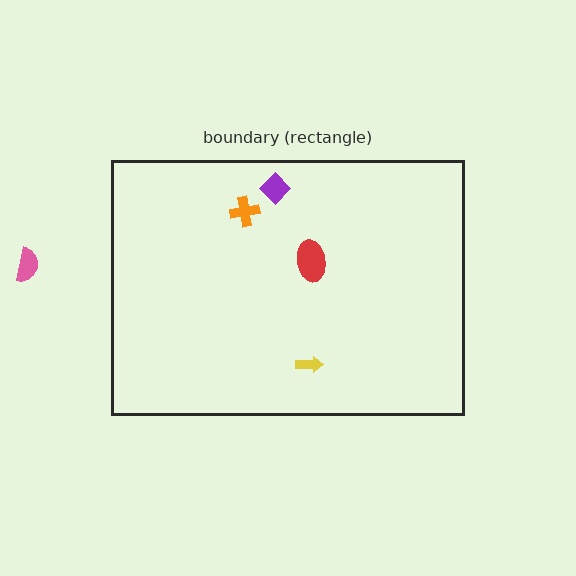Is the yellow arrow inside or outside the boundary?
Inside.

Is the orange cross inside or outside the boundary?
Inside.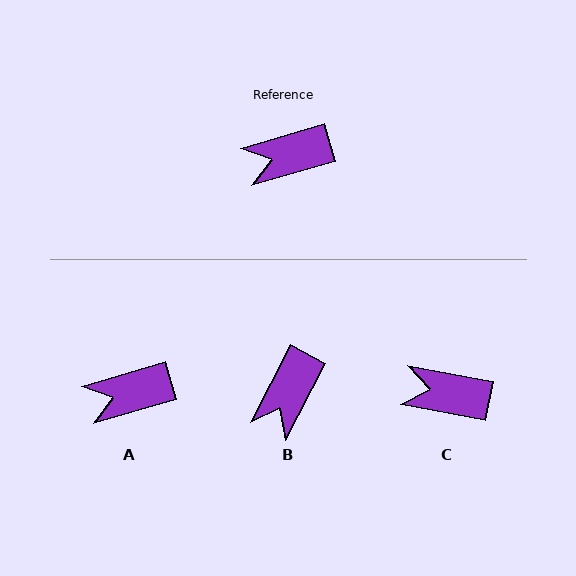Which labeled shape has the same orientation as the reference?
A.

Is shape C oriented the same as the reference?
No, it is off by about 27 degrees.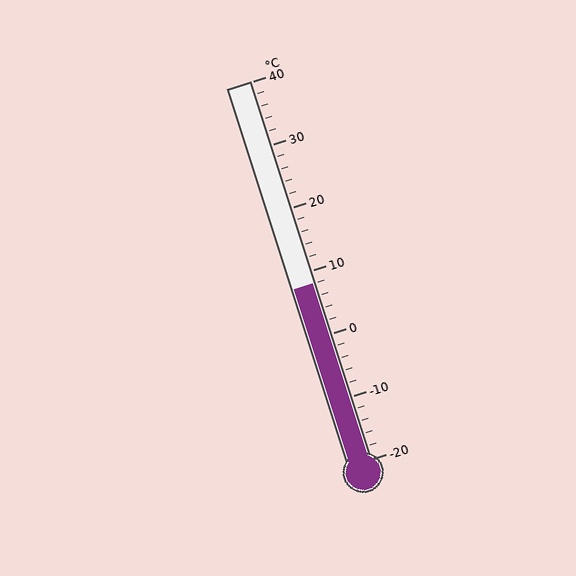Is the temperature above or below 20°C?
The temperature is below 20°C.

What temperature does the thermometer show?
The thermometer shows approximately 8°C.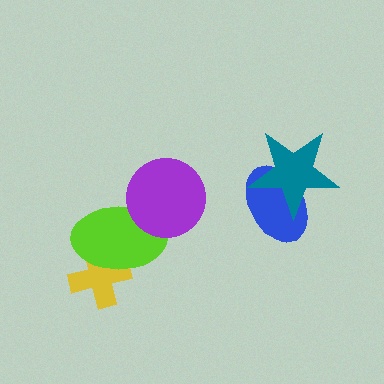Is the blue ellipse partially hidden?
Yes, it is partially covered by another shape.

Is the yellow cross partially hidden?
Yes, it is partially covered by another shape.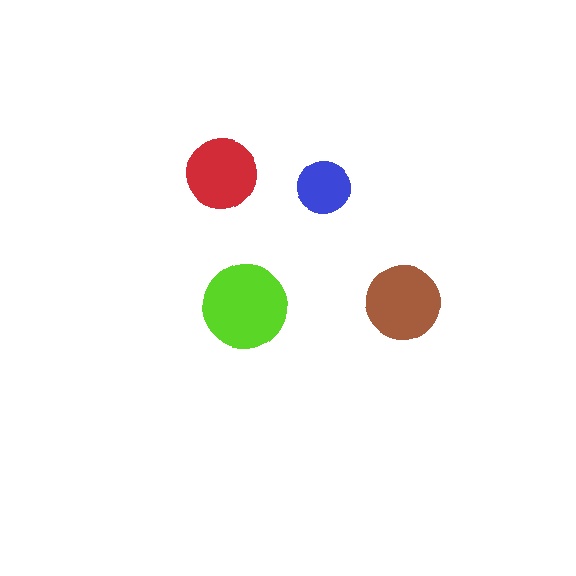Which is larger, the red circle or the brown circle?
The brown one.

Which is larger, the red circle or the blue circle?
The red one.